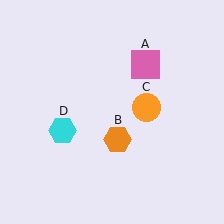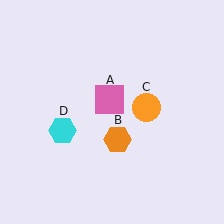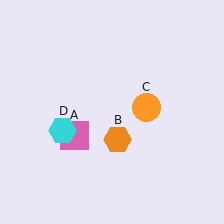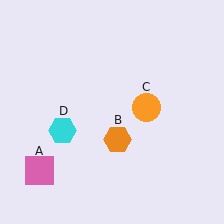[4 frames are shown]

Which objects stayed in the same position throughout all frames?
Orange hexagon (object B) and orange circle (object C) and cyan hexagon (object D) remained stationary.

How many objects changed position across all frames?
1 object changed position: pink square (object A).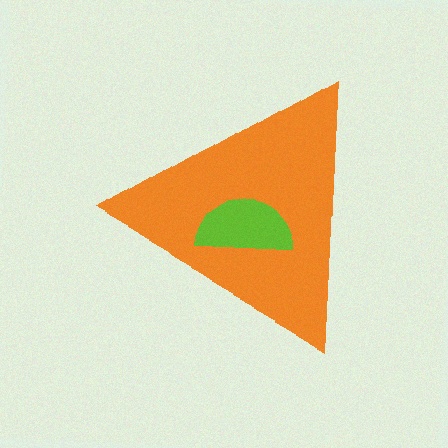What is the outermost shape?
The orange triangle.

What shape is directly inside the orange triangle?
The lime semicircle.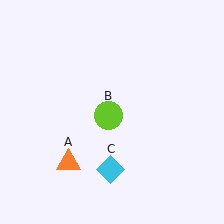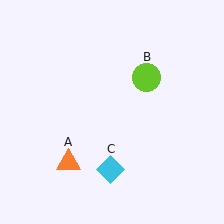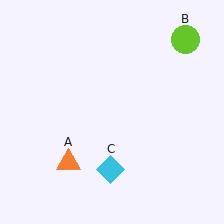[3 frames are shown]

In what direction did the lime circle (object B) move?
The lime circle (object B) moved up and to the right.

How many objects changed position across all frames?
1 object changed position: lime circle (object B).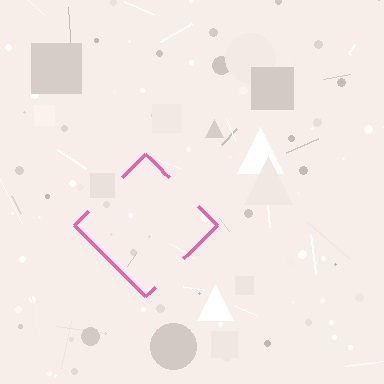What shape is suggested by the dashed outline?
The dashed outline suggests a diamond.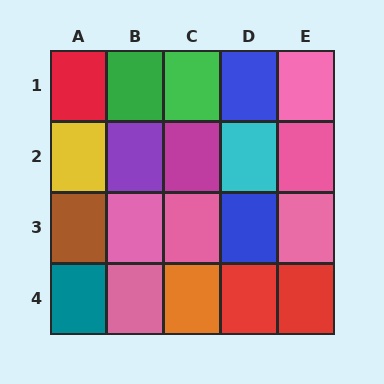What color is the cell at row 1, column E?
Pink.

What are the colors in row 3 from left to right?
Brown, pink, pink, blue, pink.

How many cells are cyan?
1 cell is cyan.